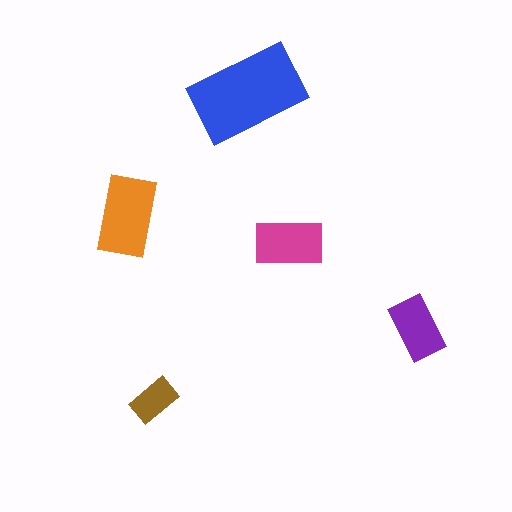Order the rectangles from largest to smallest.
the blue one, the orange one, the magenta one, the purple one, the brown one.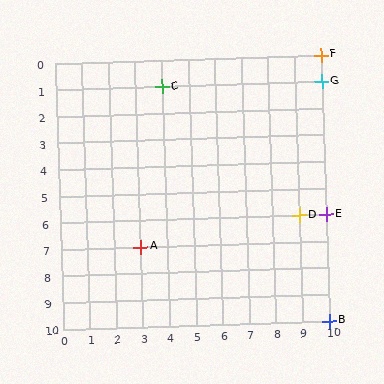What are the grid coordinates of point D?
Point D is at grid coordinates (9, 6).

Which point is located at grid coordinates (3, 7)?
Point A is at (3, 7).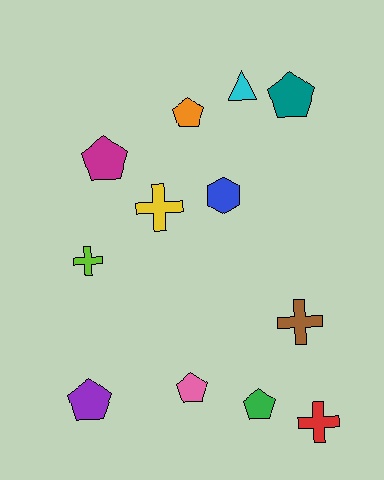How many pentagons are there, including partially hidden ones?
There are 6 pentagons.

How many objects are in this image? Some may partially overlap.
There are 12 objects.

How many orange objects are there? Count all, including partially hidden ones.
There is 1 orange object.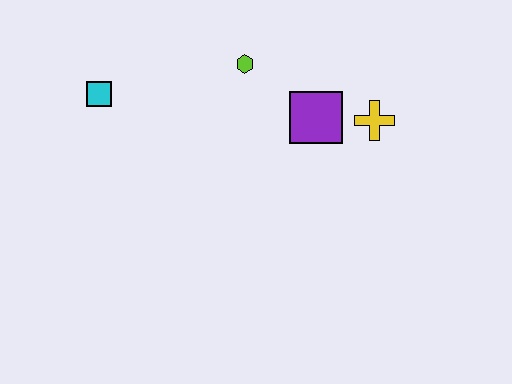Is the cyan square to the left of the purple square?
Yes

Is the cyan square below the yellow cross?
No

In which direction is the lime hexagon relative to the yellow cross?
The lime hexagon is to the left of the yellow cross.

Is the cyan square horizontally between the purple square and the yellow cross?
No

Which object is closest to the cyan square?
The lime hexagon is closest to the cyan square.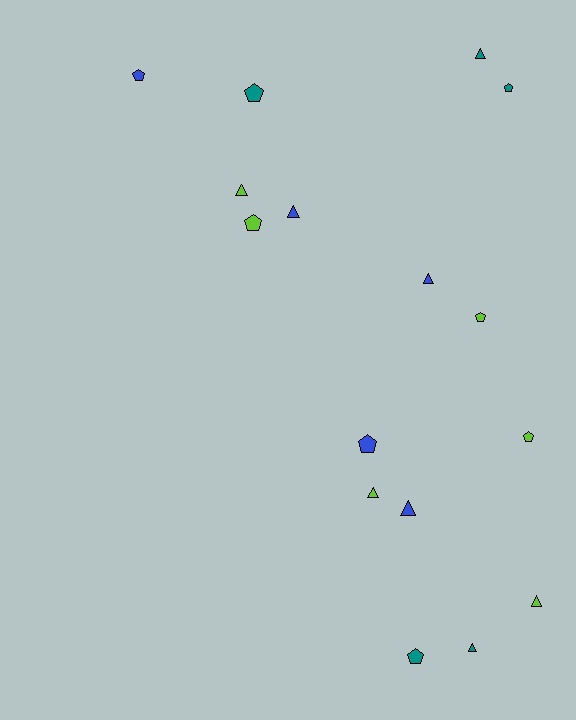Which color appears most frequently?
Lime, with 6 objects.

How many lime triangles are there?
There are 3 lime triangles.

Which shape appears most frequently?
Triangle, with 8 objects.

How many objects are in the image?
There are 16 objects.